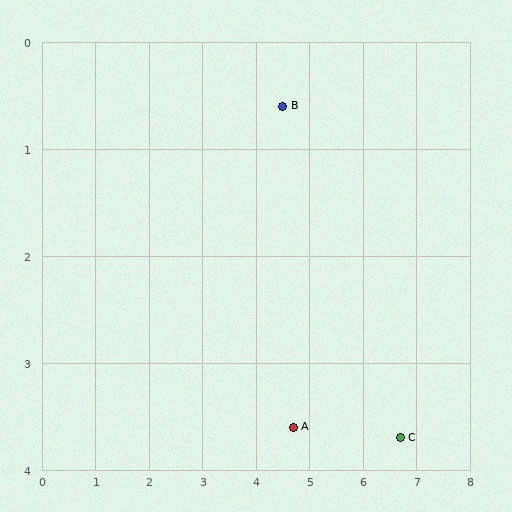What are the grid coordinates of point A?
Point A is at approximately (4.7, 3.6).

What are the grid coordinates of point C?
Point C is at approximately (6.7, 3.7).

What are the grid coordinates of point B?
Point B is at approximately (4.5, 0.6).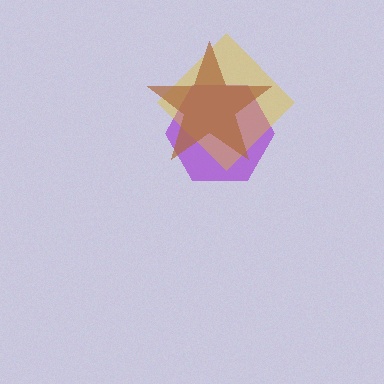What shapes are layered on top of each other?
The layered shapes are: a purple hexagon, a yellow diamond, a brown star.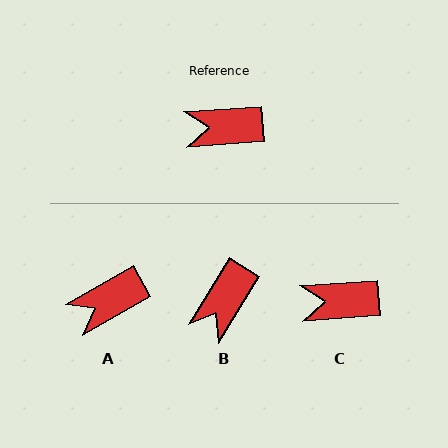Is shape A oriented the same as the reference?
No, it is off by about 26 degrees.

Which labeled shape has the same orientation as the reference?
C.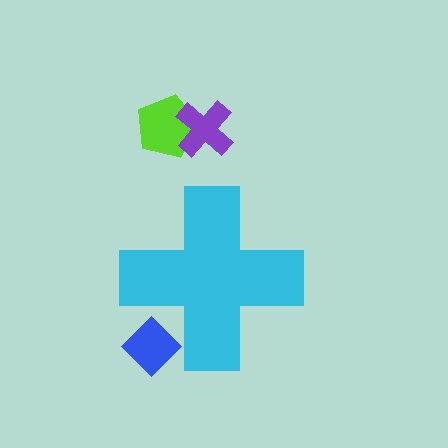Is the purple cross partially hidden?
No, the purple cross is fully visible.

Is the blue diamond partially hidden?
Yes, the blue diamond is partially hidden behind the cyan cross.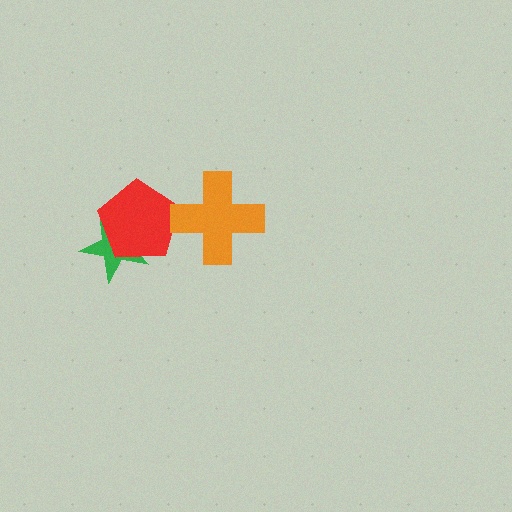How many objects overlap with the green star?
1 object overlaps with the green star.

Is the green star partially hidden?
Yes, it is partially covered by another shape.